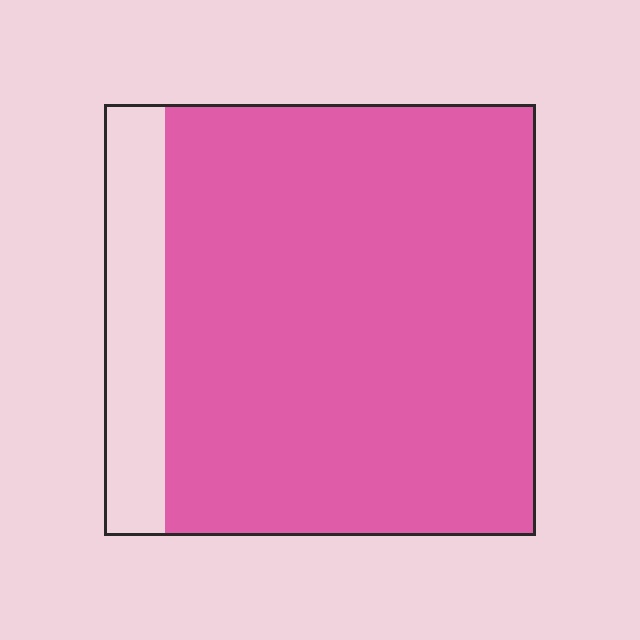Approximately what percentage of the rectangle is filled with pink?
Approximately 85%.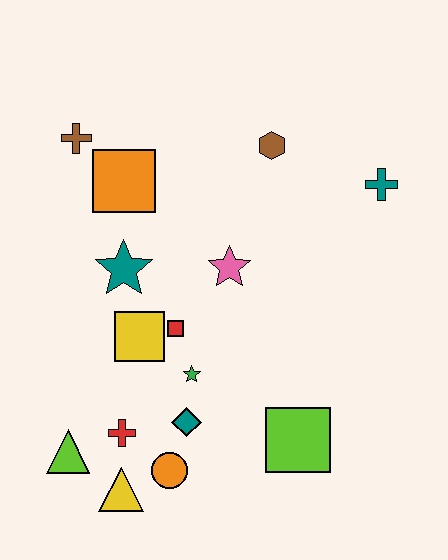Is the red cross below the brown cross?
Yes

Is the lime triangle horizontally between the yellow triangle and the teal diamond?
No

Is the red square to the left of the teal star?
No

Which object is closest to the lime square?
The teal diamond is closest to the lime square.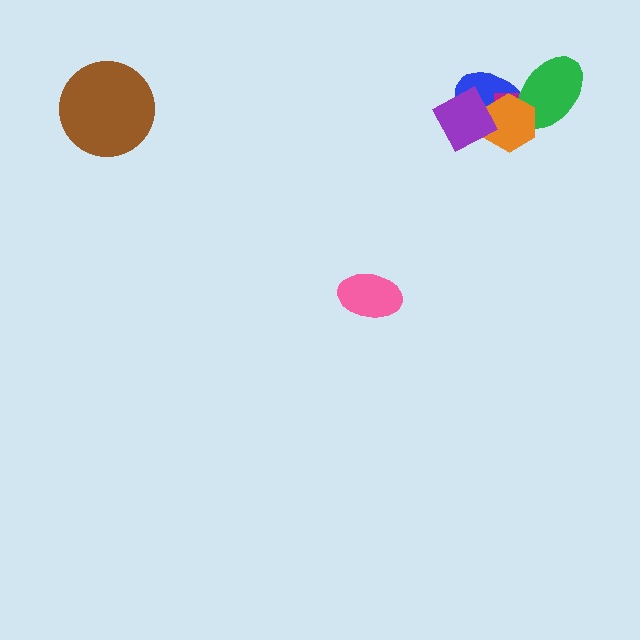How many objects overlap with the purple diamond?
2 objects overlap with the purple diamond.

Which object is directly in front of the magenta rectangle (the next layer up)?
The green ellipse is directly in front of the magenta rectangle.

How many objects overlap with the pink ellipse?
0 objects overlap with the pink ellipse.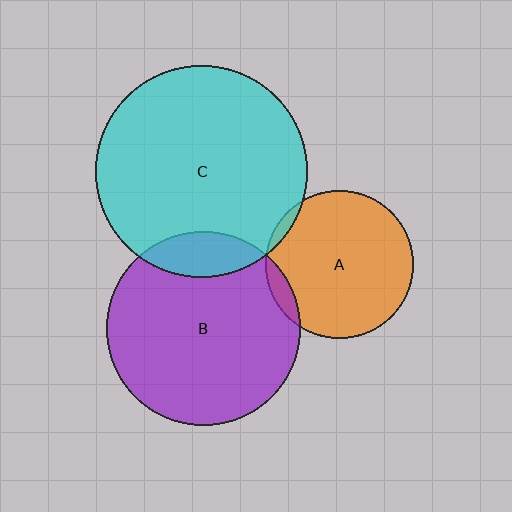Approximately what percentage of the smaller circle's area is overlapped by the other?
Approximately 5%.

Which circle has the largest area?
Circle C (cyan).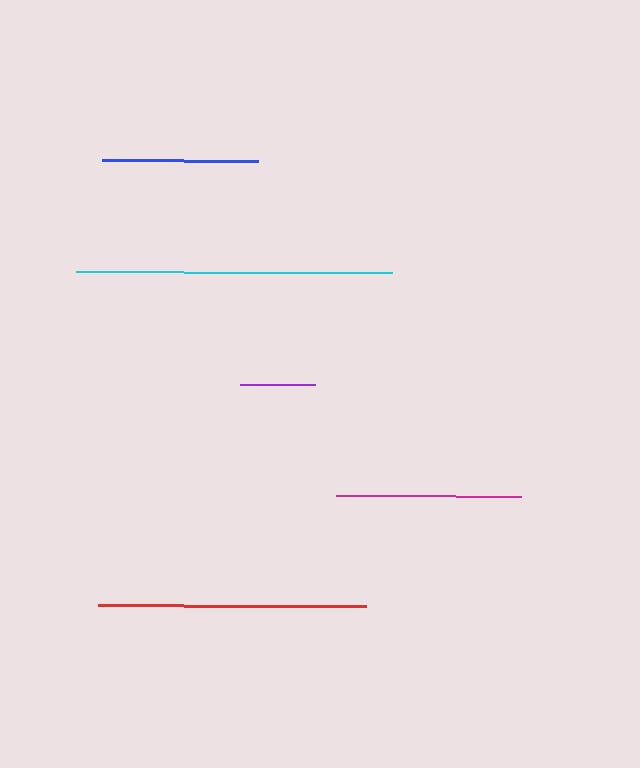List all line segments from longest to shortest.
From longest to shortest: cyan, red, magenta, blue, purple.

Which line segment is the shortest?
The purple line is the shortest at approximately 74 pixels.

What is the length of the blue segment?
The blue segment is approximately 155 pixels long.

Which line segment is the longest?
The cyan line is the longest at approximately 317 pixels.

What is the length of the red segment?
The red segment is approximately 268 pixels long.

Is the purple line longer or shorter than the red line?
The red line is longer than the purple line.